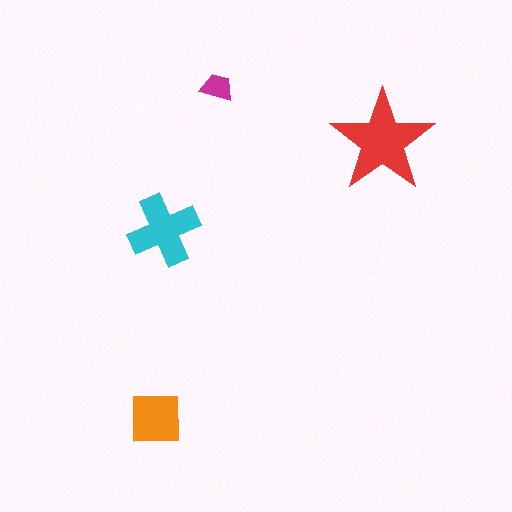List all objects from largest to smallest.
The red star, the cyan cross, the orange square, the magenta trapezoid.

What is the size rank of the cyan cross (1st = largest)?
2nd.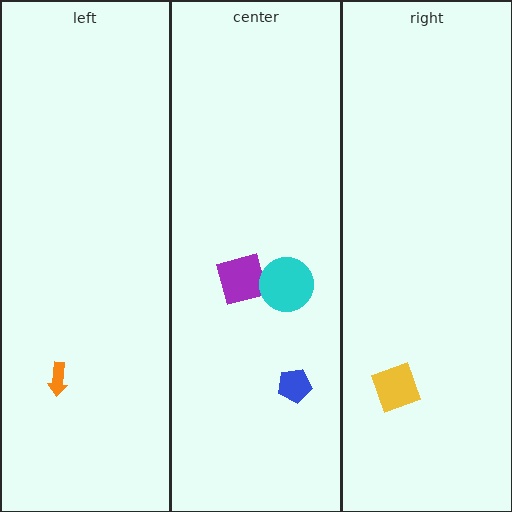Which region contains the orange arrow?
The left region.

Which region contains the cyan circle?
The center region.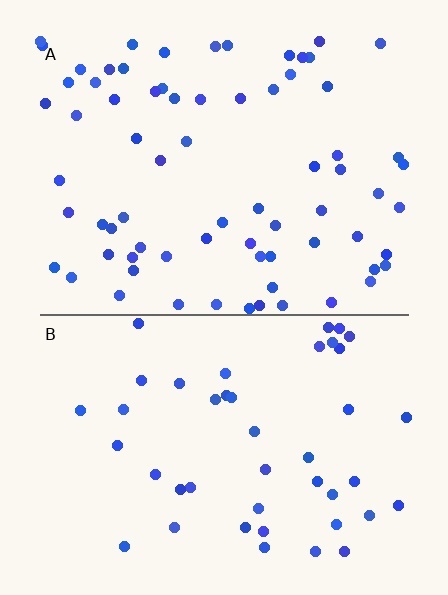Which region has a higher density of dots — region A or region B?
A (the top).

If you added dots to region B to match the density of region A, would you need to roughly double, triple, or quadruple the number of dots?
Approximately double.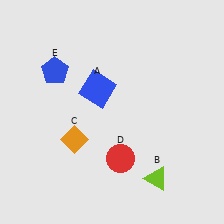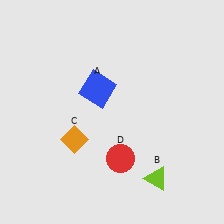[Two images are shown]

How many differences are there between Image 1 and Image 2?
There is 1 difference between the two images.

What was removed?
The blue pentagon (E) was removed in Image 2.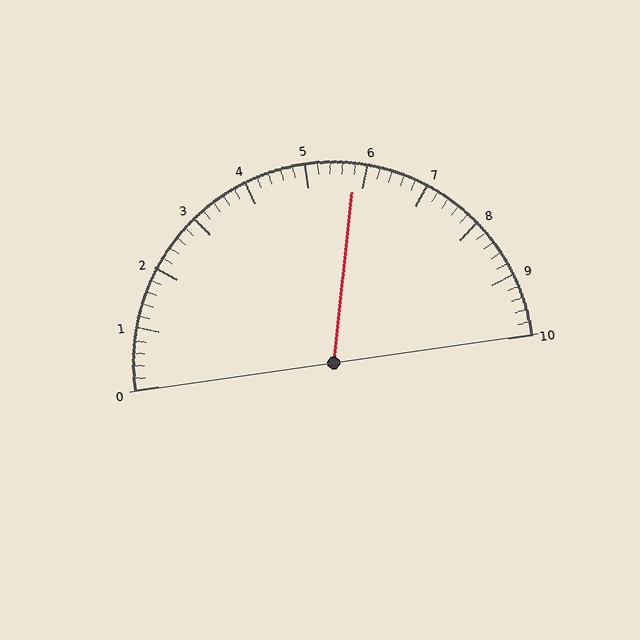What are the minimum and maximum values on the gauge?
The gauge ranges from 0 to 10.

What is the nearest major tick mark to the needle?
The nearest major tick mark is 6.